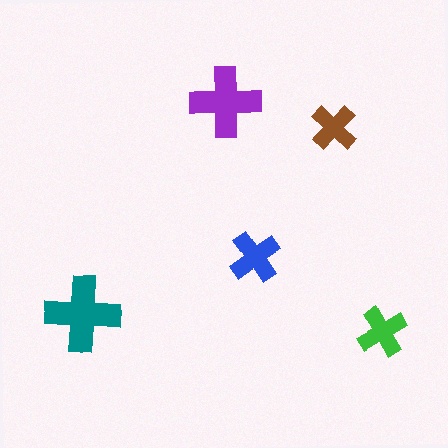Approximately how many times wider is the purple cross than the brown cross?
About 1.5 times wider.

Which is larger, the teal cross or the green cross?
The teal one.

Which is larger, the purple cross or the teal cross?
The teal one.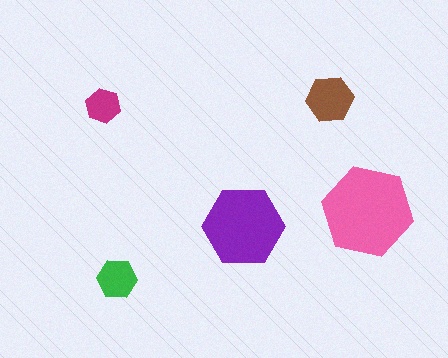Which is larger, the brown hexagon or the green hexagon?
The brown one.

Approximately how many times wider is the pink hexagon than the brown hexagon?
About 2 times wider.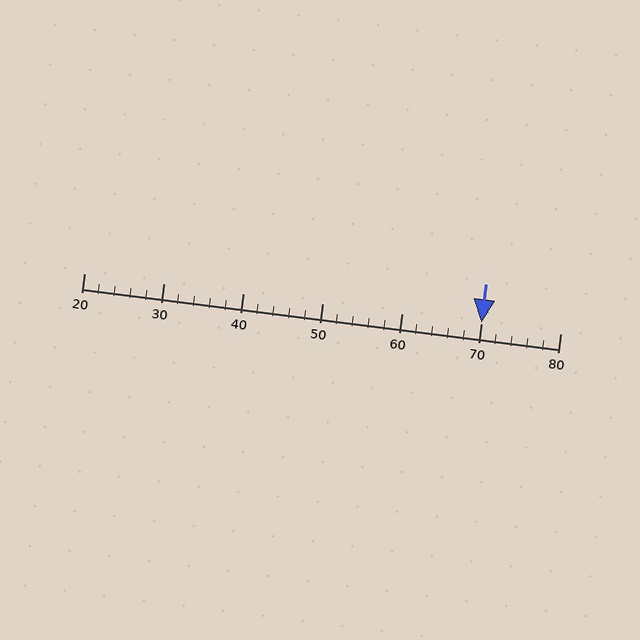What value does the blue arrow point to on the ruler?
The blue arrow points to approximately 70.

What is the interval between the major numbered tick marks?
The major tick marks are spaced 10 units apart.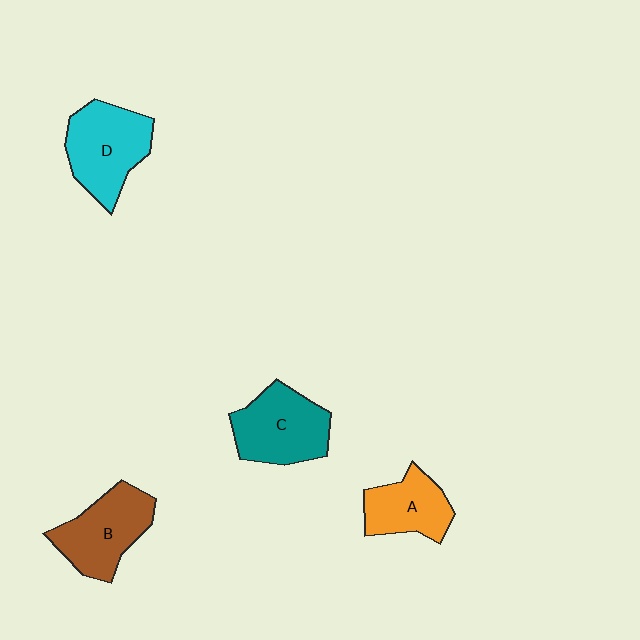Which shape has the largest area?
Shape D (cyan).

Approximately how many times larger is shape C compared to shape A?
Approximately 1.3 times.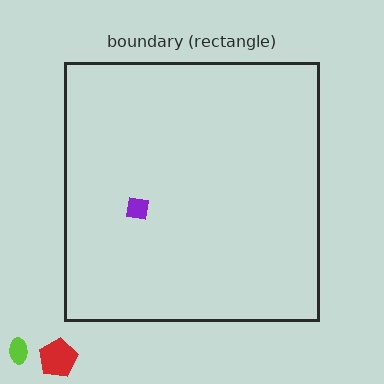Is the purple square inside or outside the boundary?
Inside.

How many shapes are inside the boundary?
1 inside, 2 outside.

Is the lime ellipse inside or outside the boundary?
Outside.